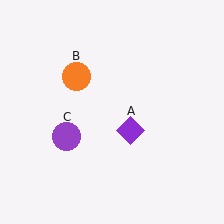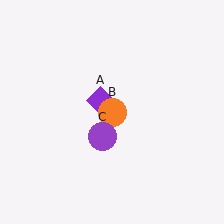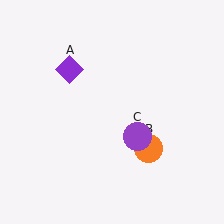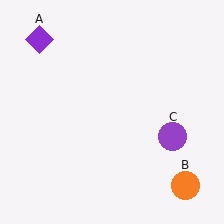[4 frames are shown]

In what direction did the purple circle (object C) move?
The purple circle (object C) moved right.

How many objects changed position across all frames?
3 objects changed position: purple diamond (object A), orange circle (object B), purple circle (object C).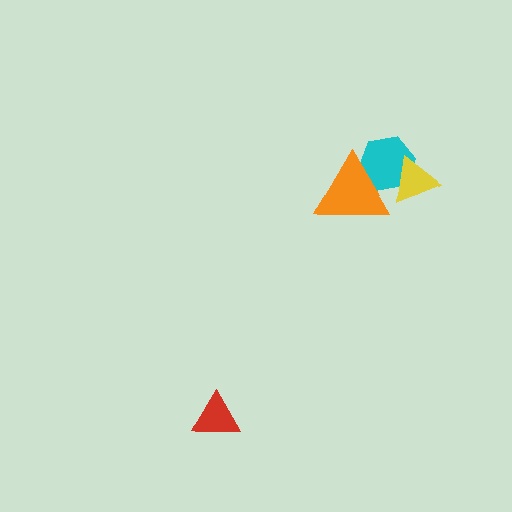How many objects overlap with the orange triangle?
2 objects overlap with the orange triangle.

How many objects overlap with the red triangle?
0 objects overlap with the red triangle.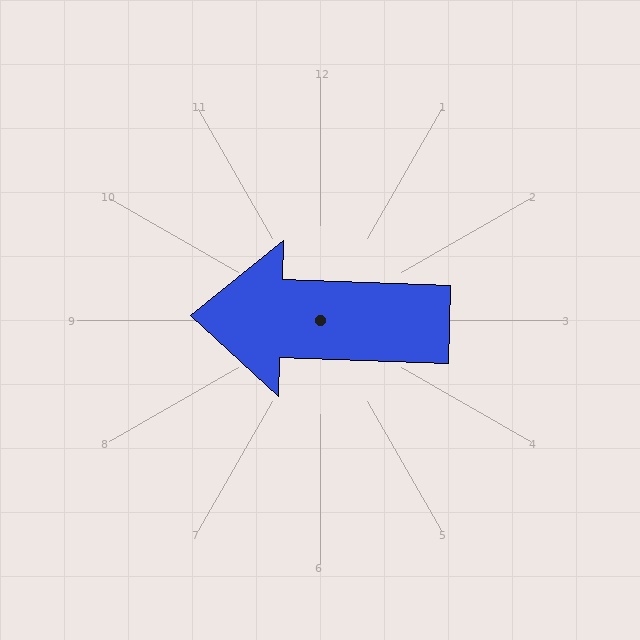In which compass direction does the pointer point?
West.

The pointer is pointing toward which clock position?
Roughly 9 o'clock.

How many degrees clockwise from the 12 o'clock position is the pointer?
Approximately 272 degrees.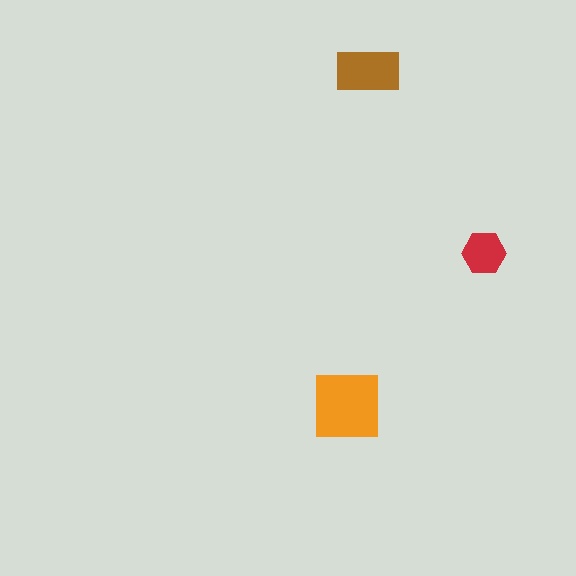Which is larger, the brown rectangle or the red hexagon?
The brown rectangle.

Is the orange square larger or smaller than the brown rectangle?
Larger.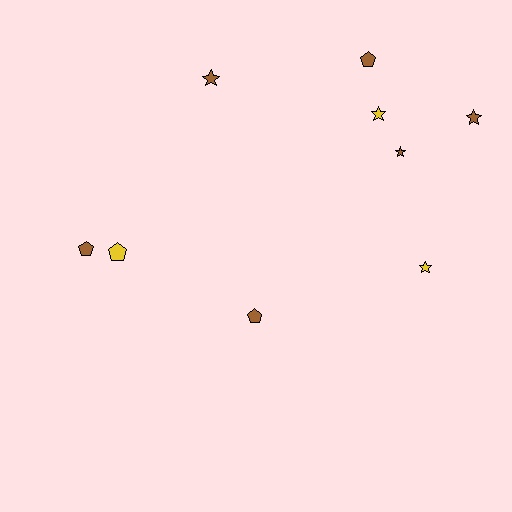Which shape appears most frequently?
Star, with 5 objects.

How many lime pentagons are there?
There are no lime pentagons.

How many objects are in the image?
There are 9 objects.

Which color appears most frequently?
Brown, with 6 objects.